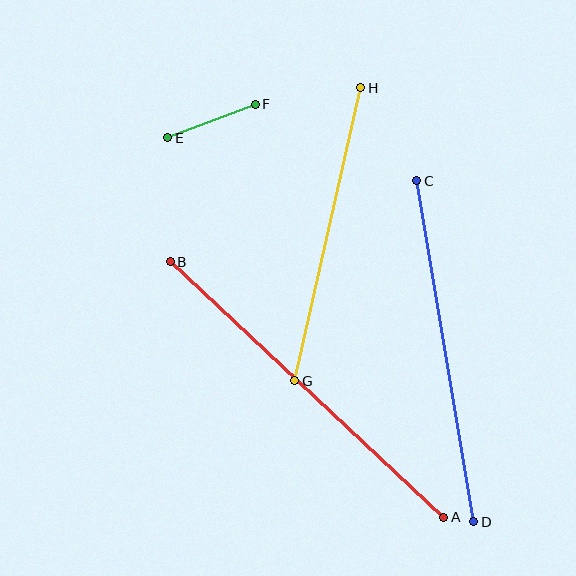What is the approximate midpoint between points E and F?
The midpoint is at approximately (211, 121) pixels.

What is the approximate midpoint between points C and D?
The midpoint is at approximately (445, 351) pixels.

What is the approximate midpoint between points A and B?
The midpoint is at approximately (307, 389) pixels.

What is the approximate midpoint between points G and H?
The midpoint is at approximately (328, 234) pixels.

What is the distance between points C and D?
The distance is approximately 346 pixels.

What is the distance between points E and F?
The distance is approximately 93 pixels.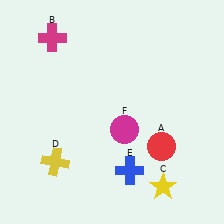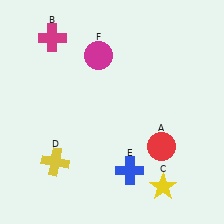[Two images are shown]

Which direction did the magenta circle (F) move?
The magenta circle (F) moved up.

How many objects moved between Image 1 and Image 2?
1 object moved between the two images.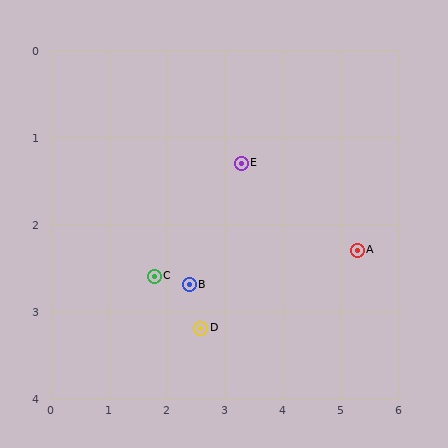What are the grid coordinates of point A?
Point A is at approximately (5.3, 2.3).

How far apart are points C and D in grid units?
Points C and D are about 1.0 grid units apart.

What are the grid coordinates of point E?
Point E is at approximately (3.3, 1.3).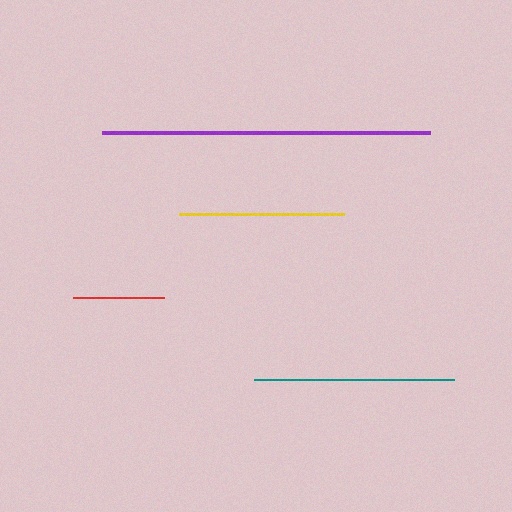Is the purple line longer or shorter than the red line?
The purple line is longer than the red line.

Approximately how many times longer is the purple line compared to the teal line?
The purple line is approximately 1.6 times the length of the teal line.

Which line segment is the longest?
The purple line is the longest at approximately 328 pixels.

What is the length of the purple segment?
The purple segment is approximately 328 pixels long.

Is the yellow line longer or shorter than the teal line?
The teal line is longer than the yellow line.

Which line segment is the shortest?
The red line is the shortest at approximately 91 pixels.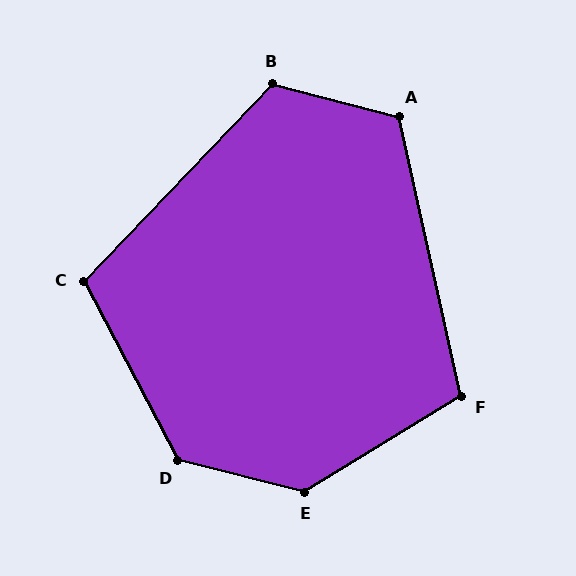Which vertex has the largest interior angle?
E, at approximately 135 degrees.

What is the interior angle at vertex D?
Approximately 132 degrees (obtuse).